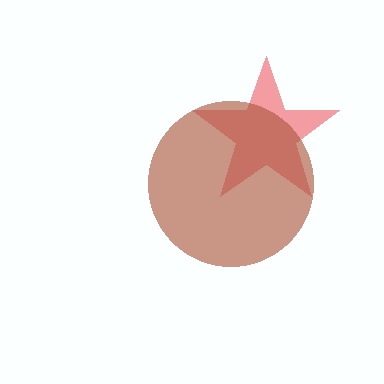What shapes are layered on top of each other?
The layered shapes are: a red star, a brown circle.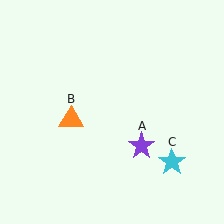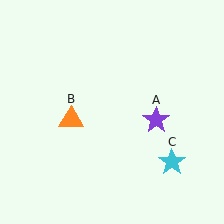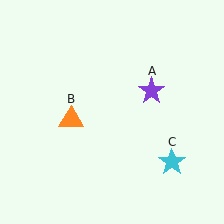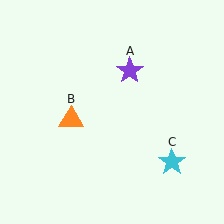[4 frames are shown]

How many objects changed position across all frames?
1 object changed position: purple star (object A).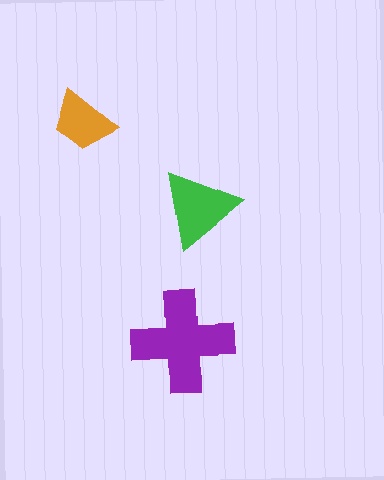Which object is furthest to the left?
The orange trapezoid is leftmost.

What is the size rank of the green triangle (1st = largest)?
2nd.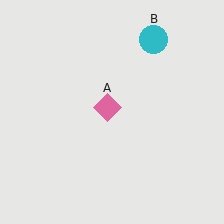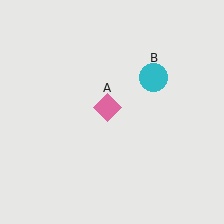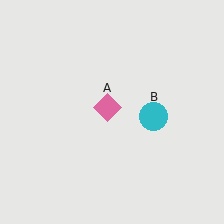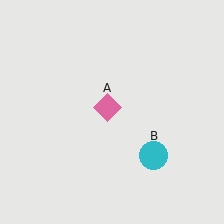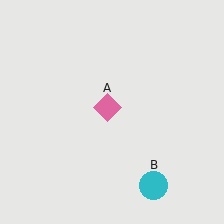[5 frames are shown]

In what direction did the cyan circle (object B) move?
The cyan circle (object B) moved down.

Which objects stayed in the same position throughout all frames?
Pink diamond (object A) remained stationary.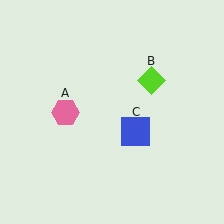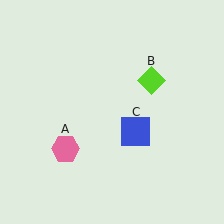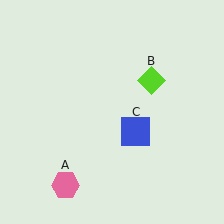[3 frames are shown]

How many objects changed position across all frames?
1 object changed position: pink hexagon (object A).